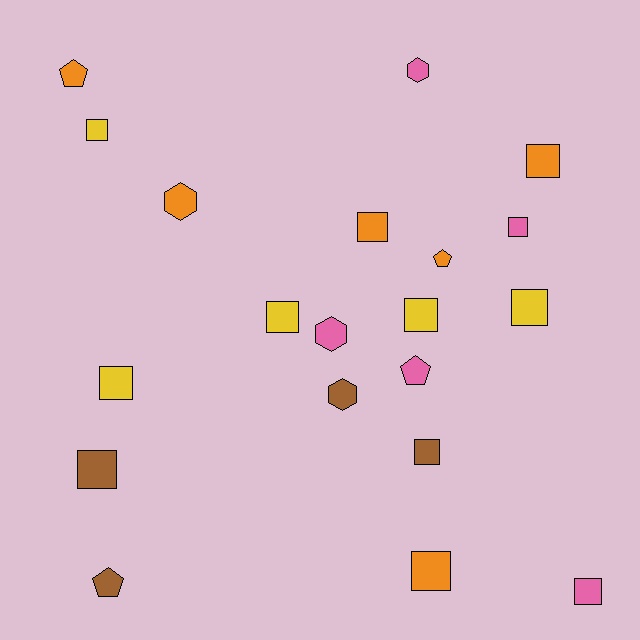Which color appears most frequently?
Orange, with 6 objects.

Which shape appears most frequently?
Square, with 12 objects.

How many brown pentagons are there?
There is 1 brown pentagon.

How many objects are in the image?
There are 20 objects.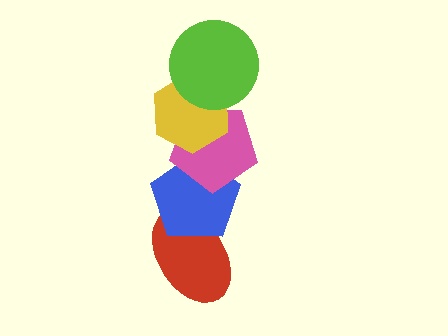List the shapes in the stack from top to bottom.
From top to bottom: the lime circle, the yellow hexagon, the pink pentagon, the blue pentagon, the red ellipse.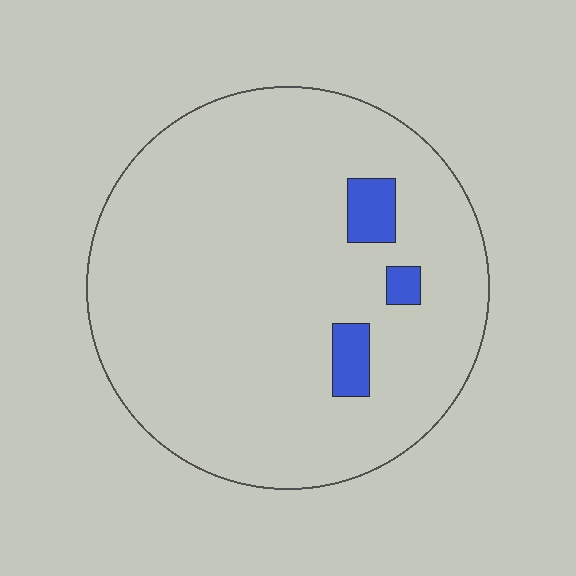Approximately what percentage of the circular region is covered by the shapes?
Approximately 5%.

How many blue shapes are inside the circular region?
3.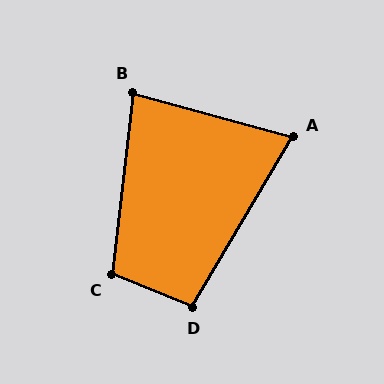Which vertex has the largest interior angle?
C, at approximately 105 degrees.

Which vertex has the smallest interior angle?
A, at approximately 75 degrees.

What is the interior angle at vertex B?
Approximately 81 degrees (acute).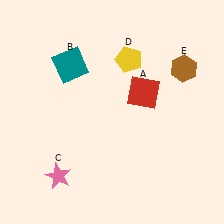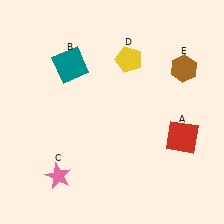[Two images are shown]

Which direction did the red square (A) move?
The red square (A) moved down.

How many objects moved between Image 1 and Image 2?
1 object moved between the two images.